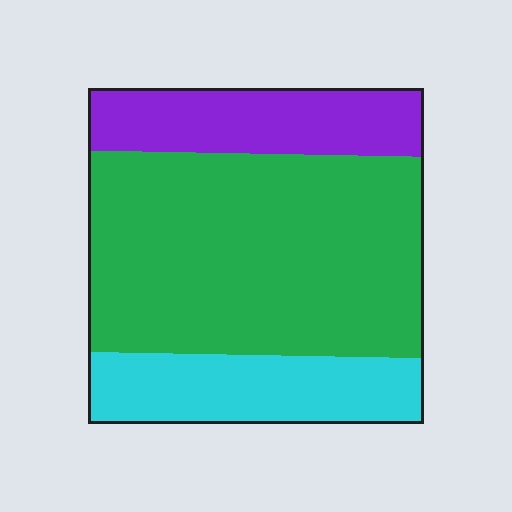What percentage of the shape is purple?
Purple takes up about one fifth (1/5) of the shape.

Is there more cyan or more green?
Green.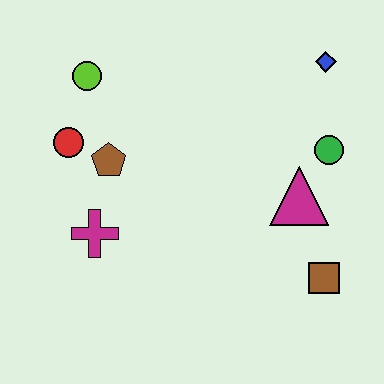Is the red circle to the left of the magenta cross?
Yes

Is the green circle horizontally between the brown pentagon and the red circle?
No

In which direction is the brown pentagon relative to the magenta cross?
The brown pentagon is above the magenta cross.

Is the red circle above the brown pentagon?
Yes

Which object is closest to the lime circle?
The red circle is closest to the lime circle.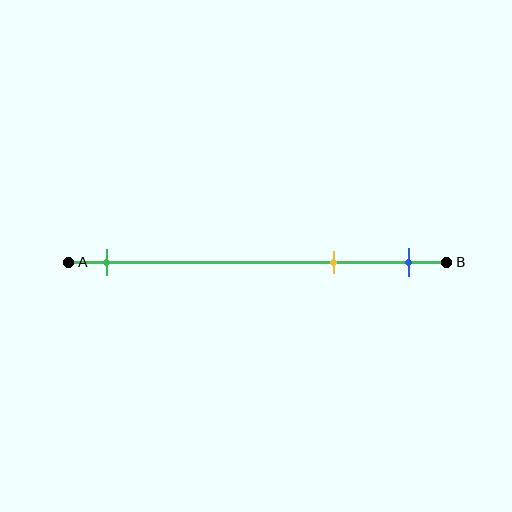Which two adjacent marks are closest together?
The yellow and blue marks are the closest adjacent pair.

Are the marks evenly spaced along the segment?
No, the marks are not evenly spaced.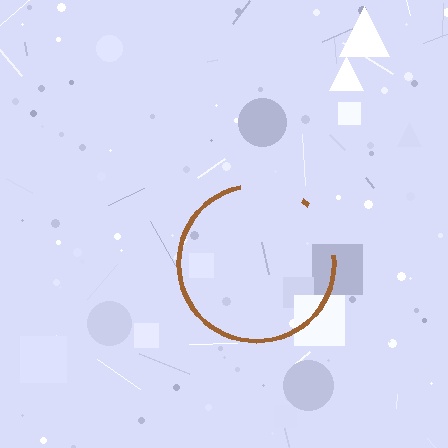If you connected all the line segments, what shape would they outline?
They would outline a circle.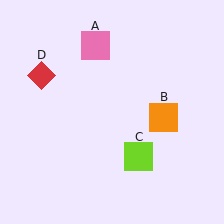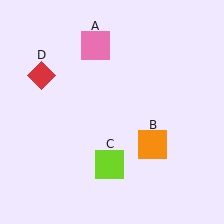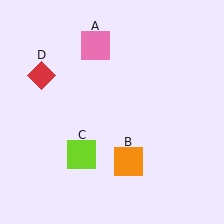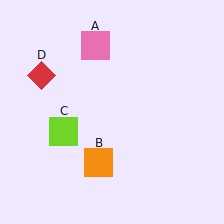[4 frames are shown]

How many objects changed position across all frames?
2 objects changed position: orange square (object B), lime square (object C).